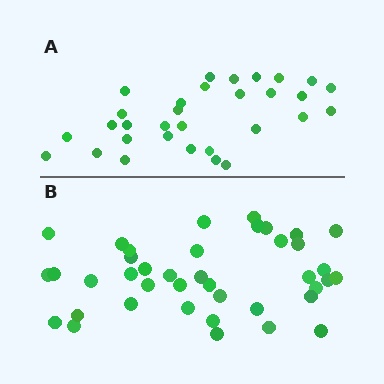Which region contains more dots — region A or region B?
Region B (the bottom region) has more dots.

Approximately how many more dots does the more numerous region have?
Region B has roughly 8 or so more dots than region A.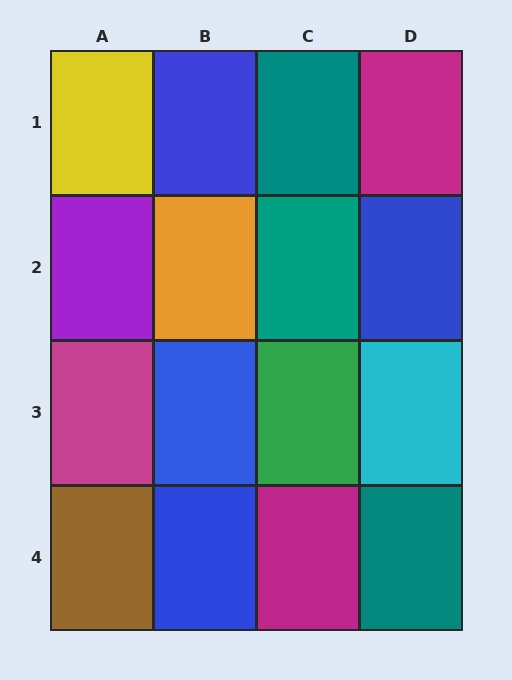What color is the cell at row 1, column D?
Magenta.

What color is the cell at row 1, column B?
Blue.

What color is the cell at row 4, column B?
Blue.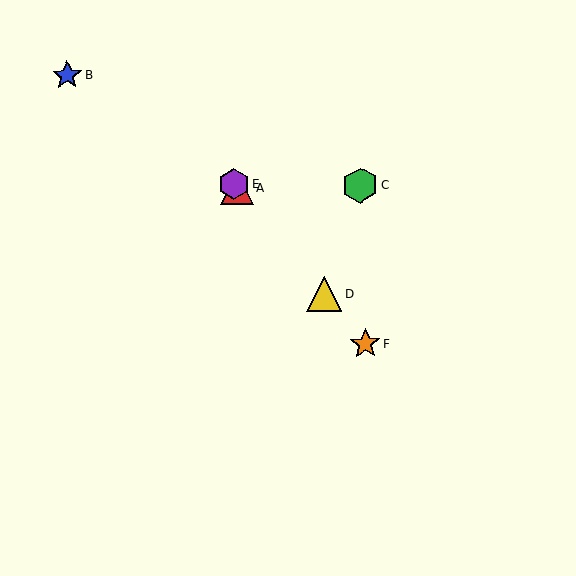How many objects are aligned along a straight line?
4 objects (A, D, E, F) are aligned along a straight line.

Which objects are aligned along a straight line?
Objects A, D, E, F are aligned along a straight line.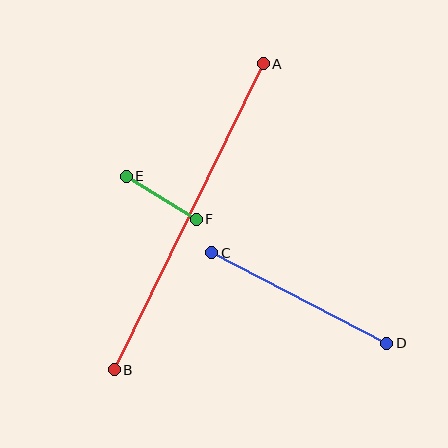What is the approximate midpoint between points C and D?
The midpoint is at approximately (299, 298) pixels.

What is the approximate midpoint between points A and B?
The midpoint is at approximately (189, 217) pixels.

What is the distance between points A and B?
The distance is approximately 340 pixels.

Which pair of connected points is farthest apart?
Points A and B are farthest apart.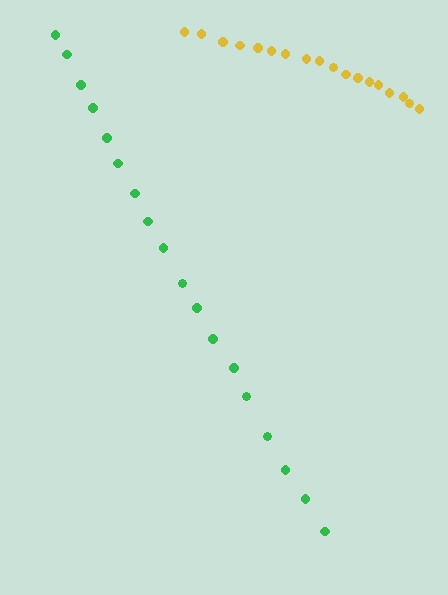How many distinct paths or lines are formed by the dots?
There are 2 distinct paths.